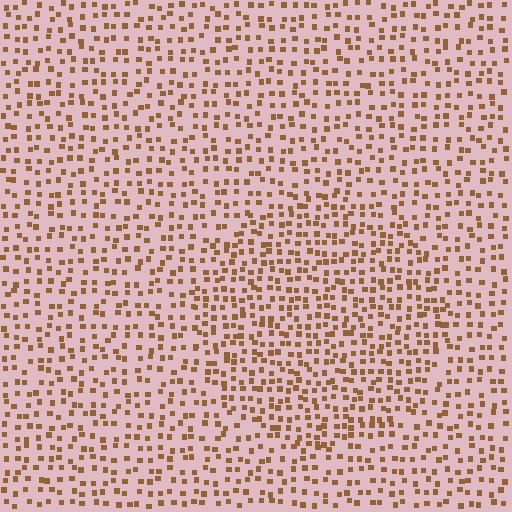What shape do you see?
I see a circle.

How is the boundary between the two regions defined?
The boundary is defined by a change in element density (approximately 1.5x ratio). All elements are the same color, size, and shape.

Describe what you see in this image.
The image contains small brown elements arranged at two different densities. A circle-shaped region is visible where the elements are more densely packed than the surrounding area.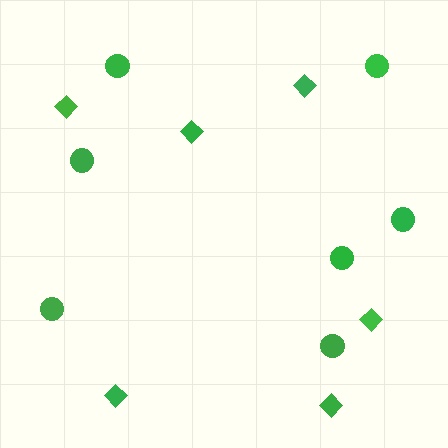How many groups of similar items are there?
There are 2 groups: one group of diamonds (6) and one group of circles (7).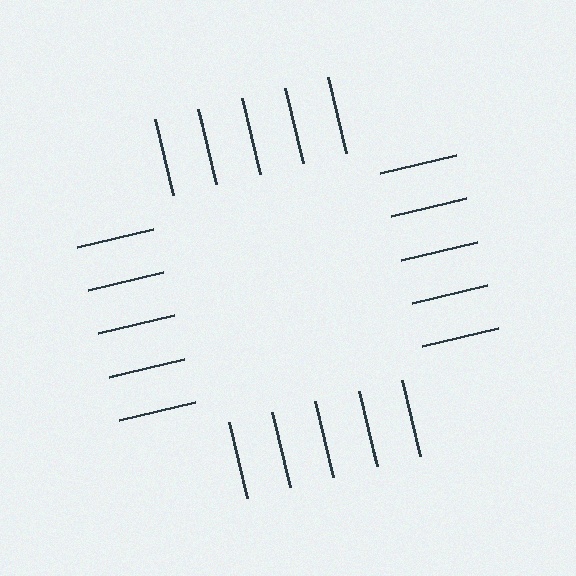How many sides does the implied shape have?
4 sides — the line-ends trace a square.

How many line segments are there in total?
20 — 5 along each of the 4 edges.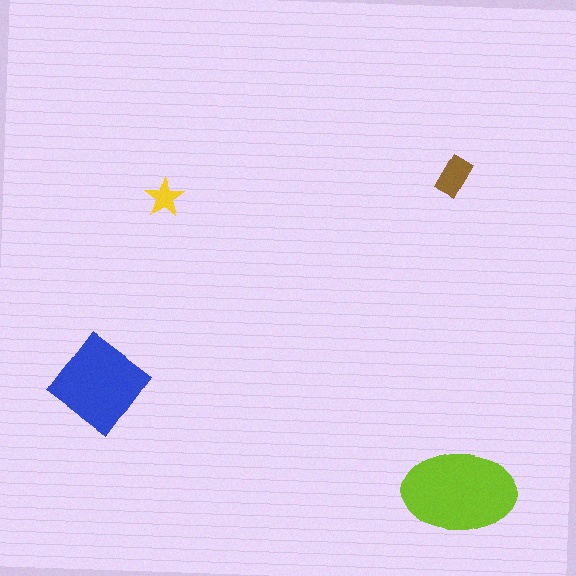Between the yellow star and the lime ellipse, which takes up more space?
The lime ellipse.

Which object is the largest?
The lime ellipse.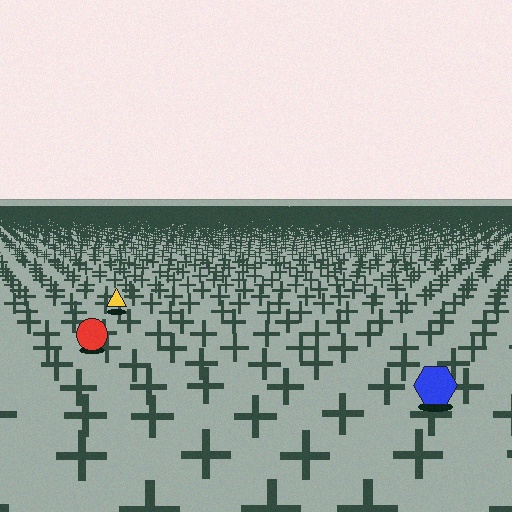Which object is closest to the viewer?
The blue hexagon is closest. The texture marks near it are larger and more spread out.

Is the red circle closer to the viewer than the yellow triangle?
Yes. The red circle is closer — you can tell from the texture gradient: the ground texture is coarser near it.